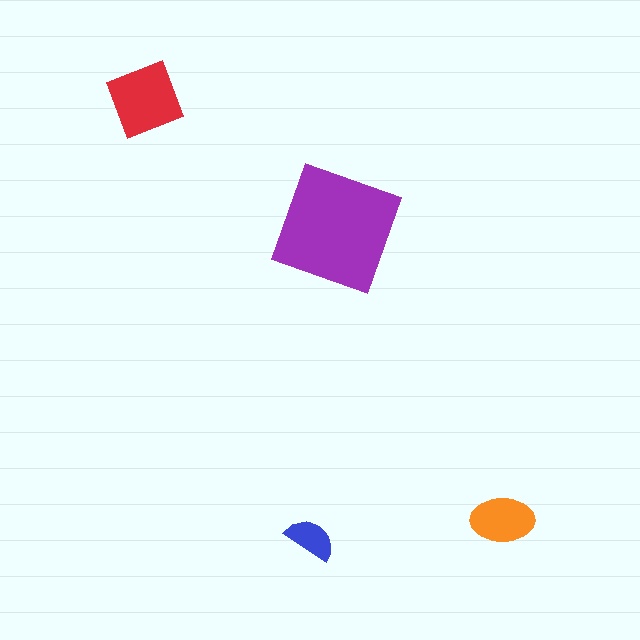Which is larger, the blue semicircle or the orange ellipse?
The orange ellipse.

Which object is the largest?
The purple square.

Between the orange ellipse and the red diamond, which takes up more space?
The red diamond.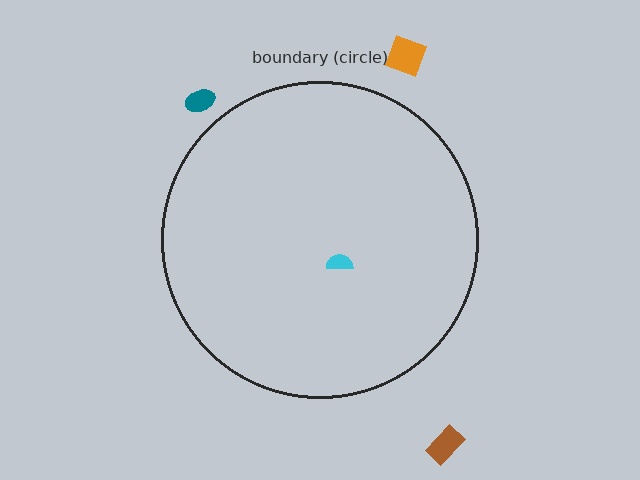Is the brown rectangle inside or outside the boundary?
Outside.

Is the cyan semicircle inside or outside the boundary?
Inside.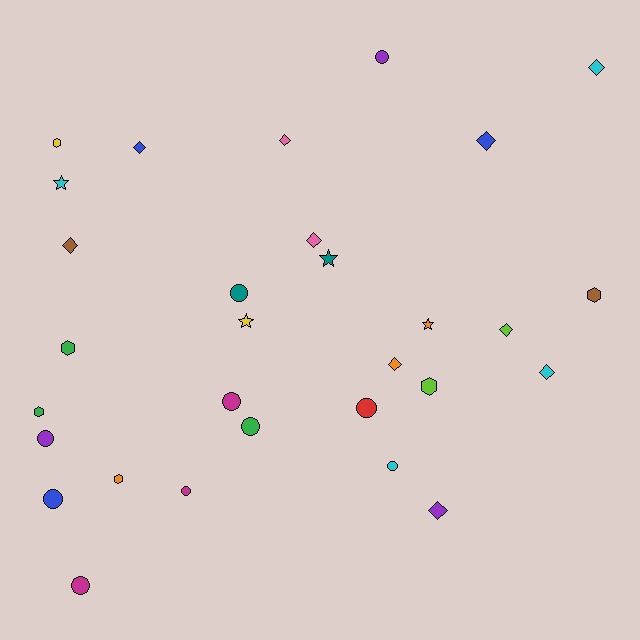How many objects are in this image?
There are 30 objects.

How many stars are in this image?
There are 4 stars.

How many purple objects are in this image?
There are 3 purple objects.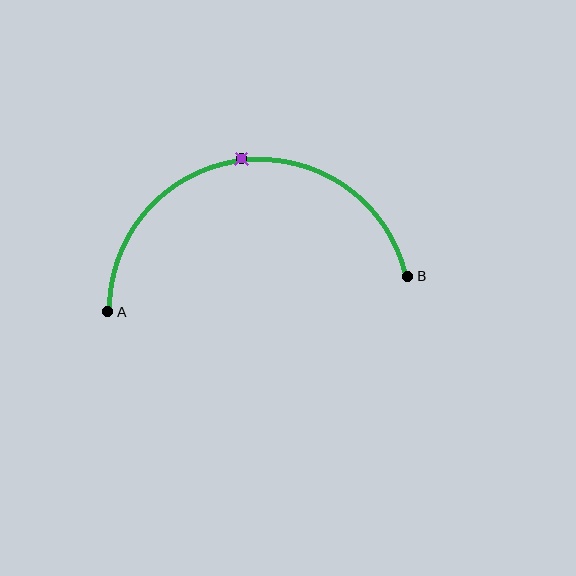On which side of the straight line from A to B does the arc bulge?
The arc bulges above the straight line connecting A and B.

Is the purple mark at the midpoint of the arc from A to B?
Yes. The purple mark lies on the arc at equal arc-length from both A and B — it is the arc midpoint.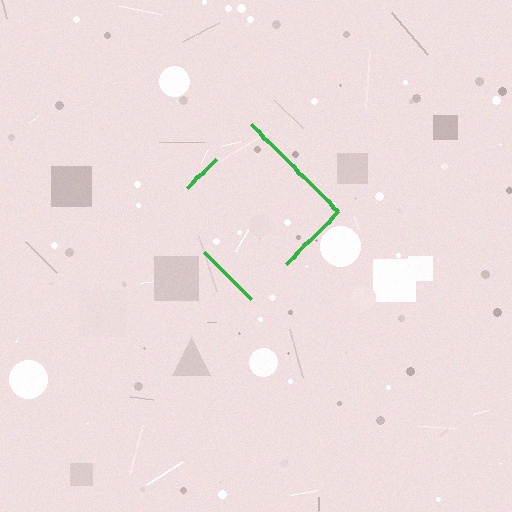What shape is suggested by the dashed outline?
The dashed outline suggests a diamond.